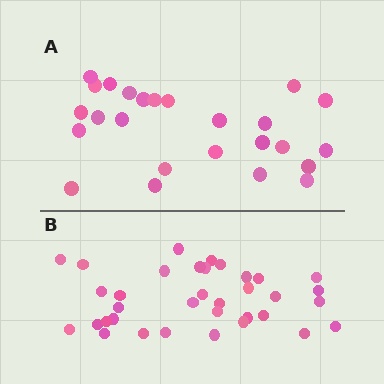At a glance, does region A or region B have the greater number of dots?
Region B (the bottom region) has more dots.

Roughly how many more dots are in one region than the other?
Region B has roughly 10 or so more dots than region A.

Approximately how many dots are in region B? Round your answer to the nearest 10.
About 40 dots. (The exact count is 35, which rounds to 40.)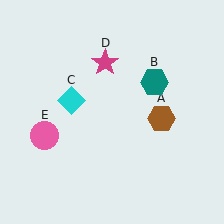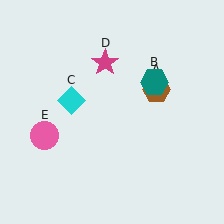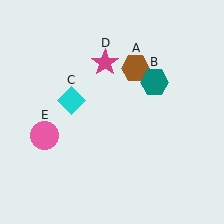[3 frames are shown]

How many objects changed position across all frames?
1 object changed position: brown hexagon (object A).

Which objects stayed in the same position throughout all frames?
Teal hexagon (object B) and cyan diamond (object C) and magenta star (object D) and pink circle (object E) remained stationary.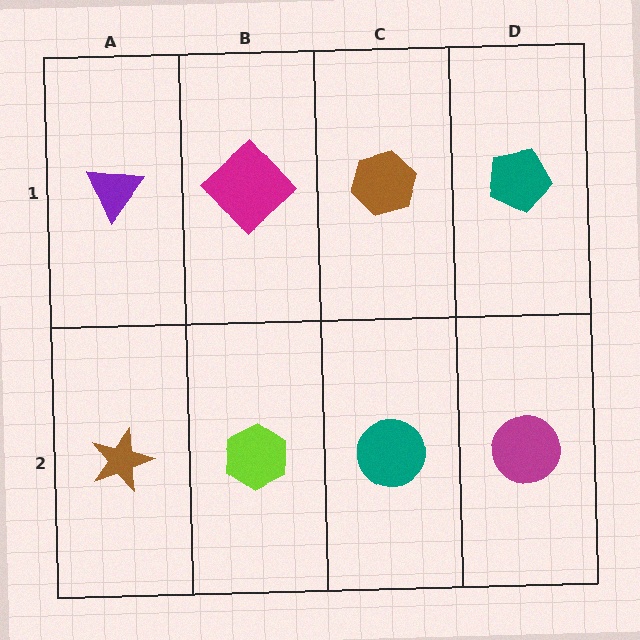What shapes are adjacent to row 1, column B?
A lime hexagon (row 2, column B), a purple triangle (row 1, column A), a brown hexagon (row 1, column C).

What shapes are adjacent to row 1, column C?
A teal circle (row 2, column C), a magenta diamond (row 1, column B), a teal pentagon (row 1, column D).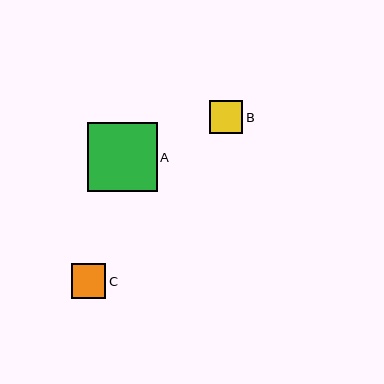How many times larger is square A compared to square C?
Square A is approximately 2.0 times the size of square C.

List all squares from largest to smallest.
From largest to smallest: A, C, B.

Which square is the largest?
Square A is the largest with a size of approximately 70 pixels.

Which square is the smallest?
Square B is the smallest with a size of approximately 33 pixels.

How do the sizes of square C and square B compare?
Square C and square B are approximately the same size.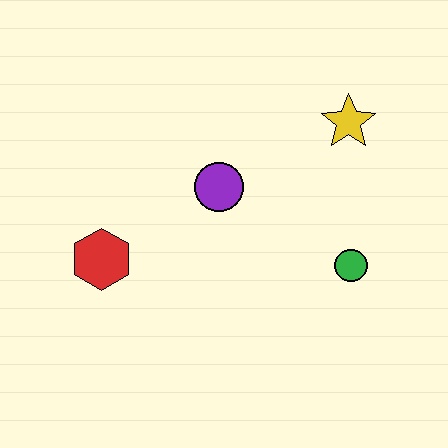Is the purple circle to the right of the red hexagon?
Yes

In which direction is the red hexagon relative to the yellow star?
The red hexagon is to the left of the yellow star.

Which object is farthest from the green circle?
The red hexagon is farthest from the green circle.